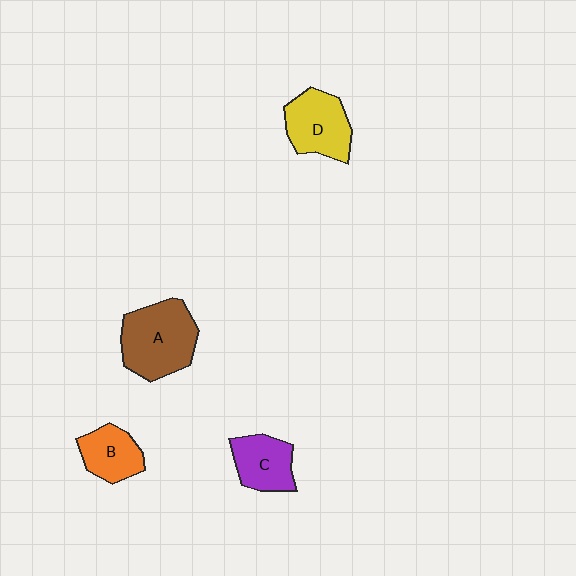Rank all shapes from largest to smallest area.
From largest to smallest: A (brown), D (yellow), C (purple), B (orange).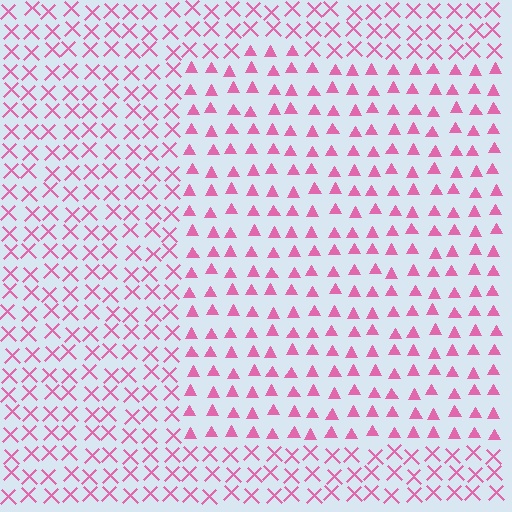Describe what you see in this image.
The image is filled with small pink elements arranged in a uniform grid. A rectangle-shaped region contains triangles, while the surrounding area contains X marks. The boundary is defined purely by the change in element shape.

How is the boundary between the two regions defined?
The boundary is defined by a change in element shape: triangles inside vs. X marks outside. All elements share the same color and spacing.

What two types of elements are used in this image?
The image uses triangles inside the rectangle region and X marks outside it.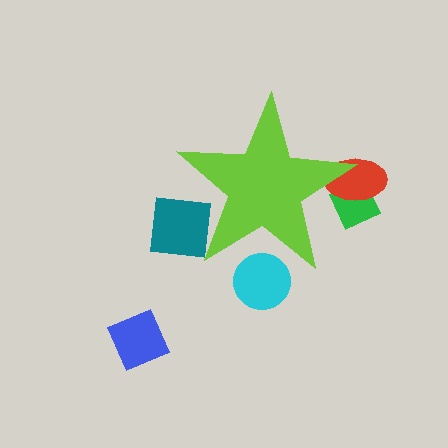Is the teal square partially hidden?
Yes, the teal square is partially hidden behind the lime star.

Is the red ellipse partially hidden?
Yes, the red ellipse is partially hidden behind the lime star.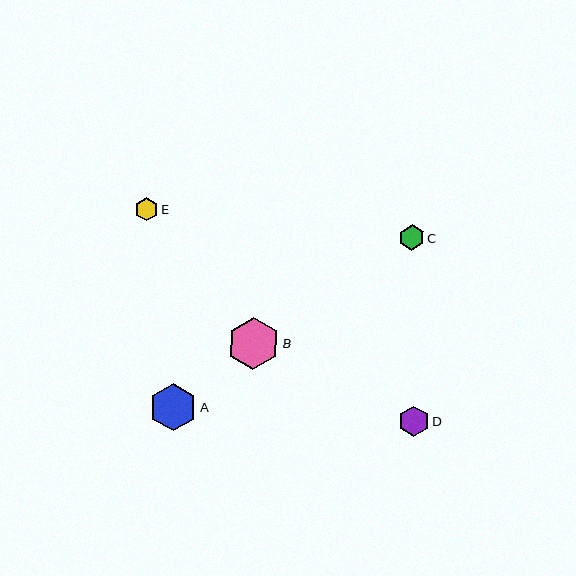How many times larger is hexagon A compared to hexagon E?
Hexagon A is approximately 2.0 times the size of hexagon E.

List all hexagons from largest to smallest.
From largest to smallest: B, A, D, C, E.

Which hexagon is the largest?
Hexagon B is the largest with a size of approximately 51 pixels.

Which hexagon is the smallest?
Hexagon E is the smallest with a size of approximately 23 pixels.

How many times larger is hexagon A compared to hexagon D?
Hexagon A is approximately 1.6 times the size of hexagon D.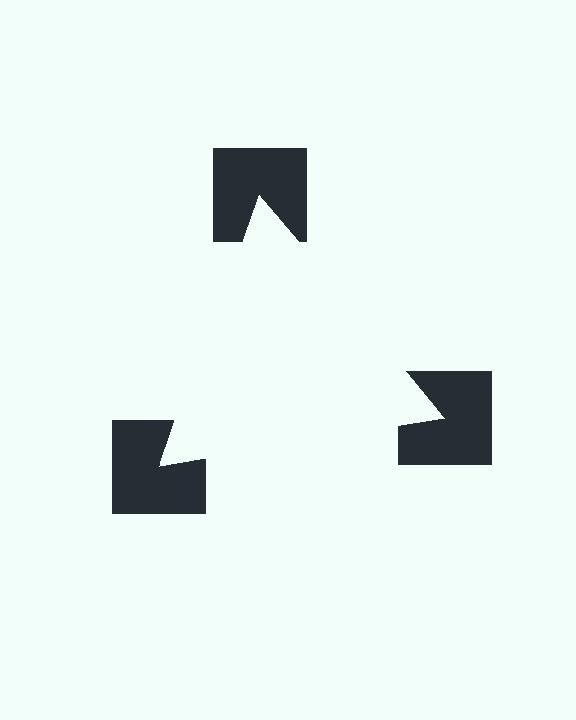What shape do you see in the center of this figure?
An illusory triangle — its edges are inferred from the aligned wedge cuts in the notched squares, not physically drawn.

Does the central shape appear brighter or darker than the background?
It typically appears slightly brighter than the background, even though no actual brightness change is drawn.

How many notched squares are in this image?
There are 3 — one at each vertex of the illusory triangle.